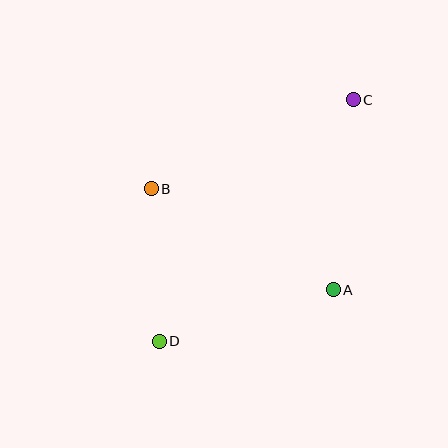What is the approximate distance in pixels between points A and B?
The distance between A and B is approximately 208 pixels.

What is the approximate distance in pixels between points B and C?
The distance between B and C is approximately 221 pixels.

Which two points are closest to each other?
Points B and D are closest to each other.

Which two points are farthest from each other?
Points C and D are farthest from each other.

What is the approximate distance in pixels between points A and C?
The distance between A and C is approximately 191 pixels.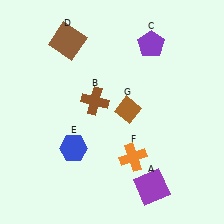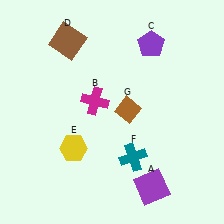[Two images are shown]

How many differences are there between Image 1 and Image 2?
There are 3 differences between the two images.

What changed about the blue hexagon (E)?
In Image 1, E is blue. In Image 2, it changed to yellow.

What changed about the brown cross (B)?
In Image 1, B is brown. In Image 2, it changed to magenta.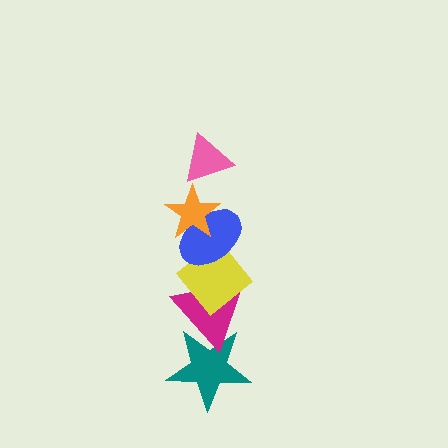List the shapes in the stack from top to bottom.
From top to bottom: the pink triangle, the orange star, the blue ellipse, the yellow diamond, the magenta triangle, the teal star.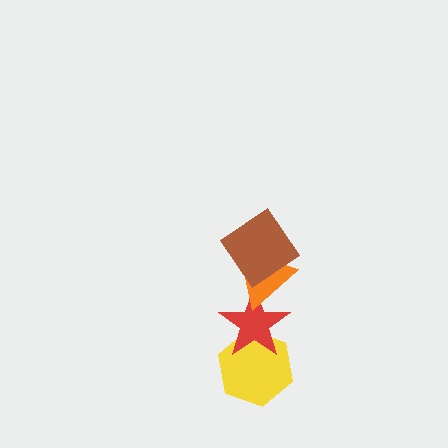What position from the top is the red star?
The red star is 3rd from the top.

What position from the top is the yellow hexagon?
The yellow hexagon is 4th from the top.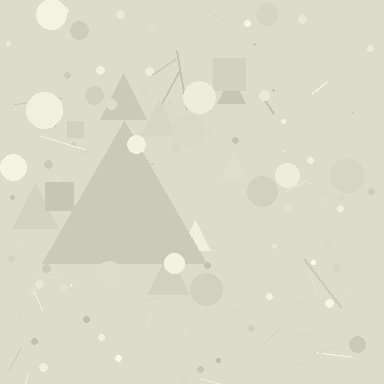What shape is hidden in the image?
A triangle is hidden in the image.